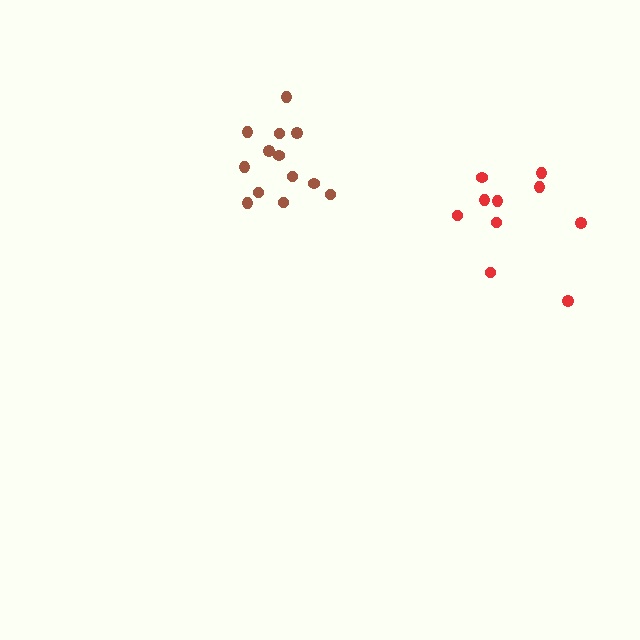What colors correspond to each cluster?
The clusters are colored: brown, red.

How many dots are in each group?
Group 1: 13 dots, Group 2: 10 dots (23 total).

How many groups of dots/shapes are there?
There are 2 groups.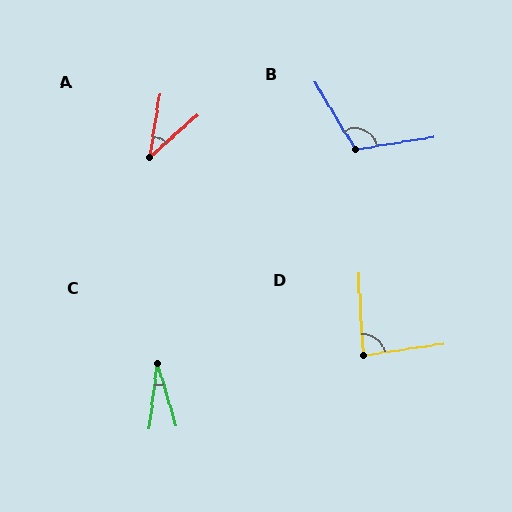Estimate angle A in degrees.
Approximately 40 degrees.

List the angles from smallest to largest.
C (24°), A (40°), D (85°), B (113°).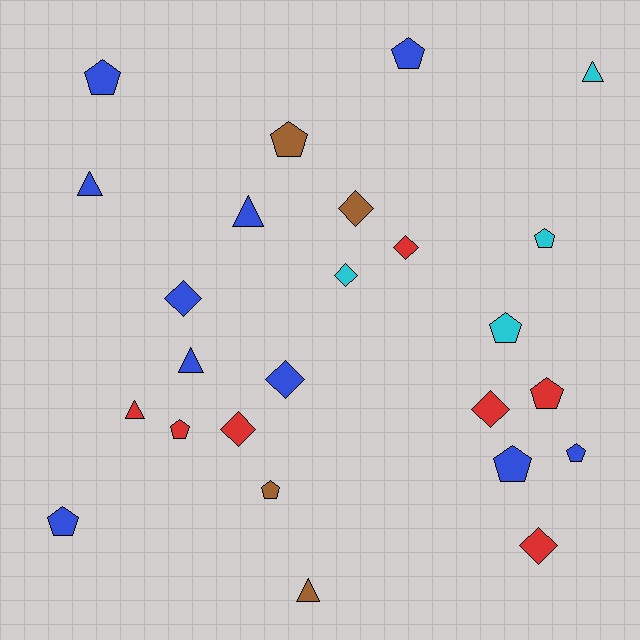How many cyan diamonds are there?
There is 1 cyan diamond.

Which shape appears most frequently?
Pentagon, with 11 objects.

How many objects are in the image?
There are 25 objects.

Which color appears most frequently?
Blue, with 10 objects.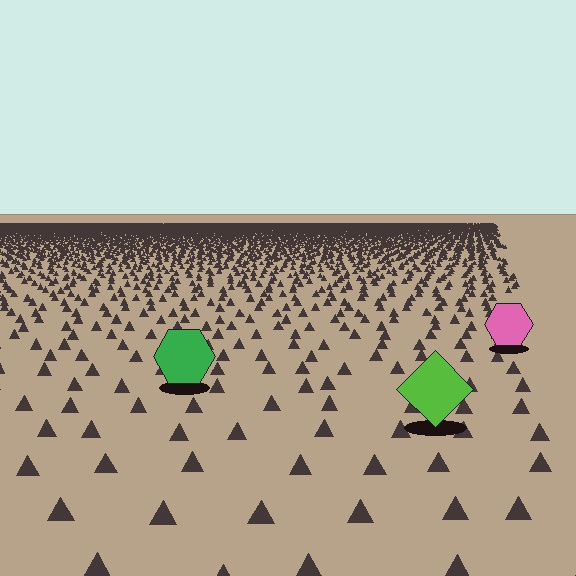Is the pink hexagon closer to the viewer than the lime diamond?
No. The lime diamond is closer — you can tell from the texture gradient: the ground texture is coarser near it.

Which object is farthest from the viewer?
The pink hexagon is farthest from the viewer. It appears smaller and the ground texture around it is denser.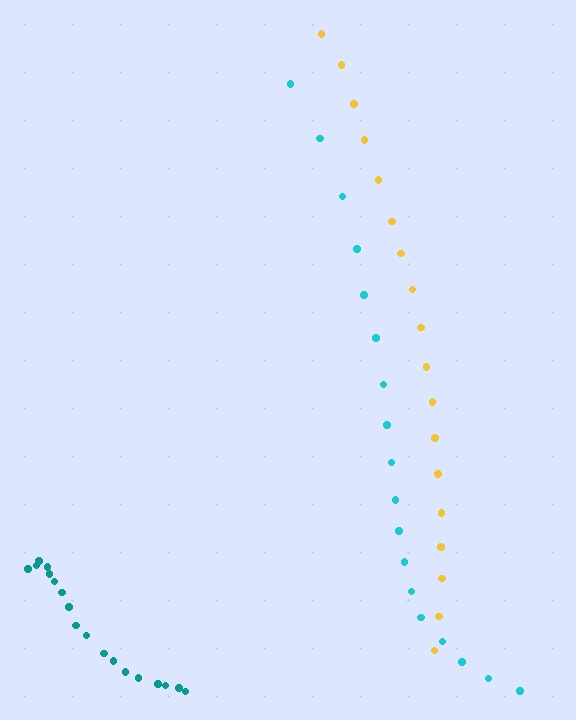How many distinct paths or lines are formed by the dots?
There are 3 distinct paths.